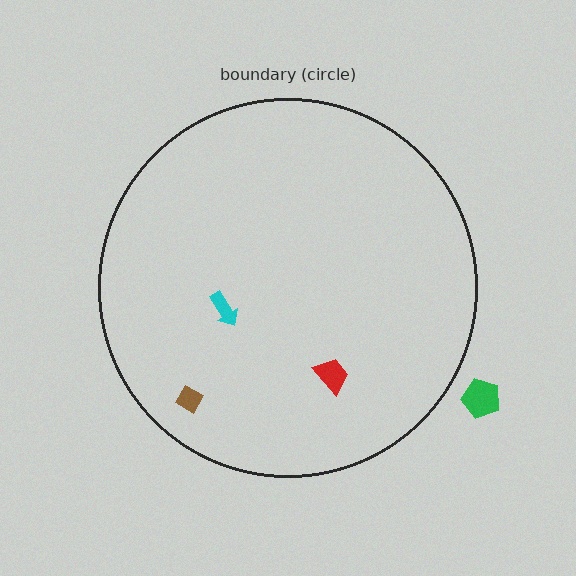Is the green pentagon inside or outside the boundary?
Outside.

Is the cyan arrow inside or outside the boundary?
Inside.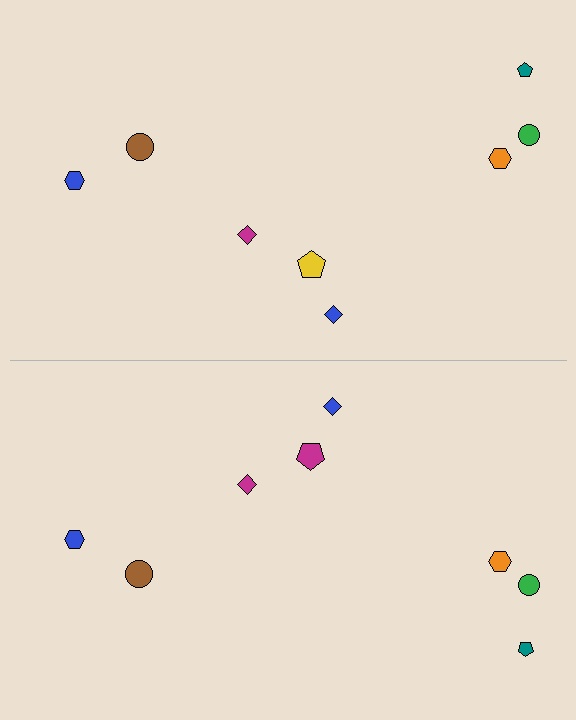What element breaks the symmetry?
The magenta pentagon on the bottom side breaks the symmetry — its mirror counterpart is yellow.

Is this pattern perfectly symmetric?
No, the pattern is not perfectly symmetric. The magenta pentagon on the bottom side breaks the symmetry — its mirror counterpart is yellow.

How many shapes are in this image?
There are 16 shapes in this image.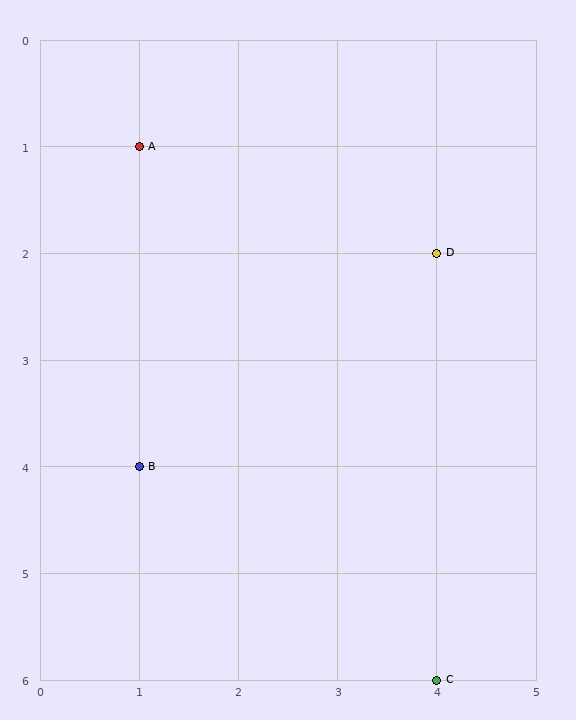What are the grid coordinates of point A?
Point A is at grid coordinates (1, 1).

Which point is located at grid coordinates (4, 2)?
Point D is at (4, 2).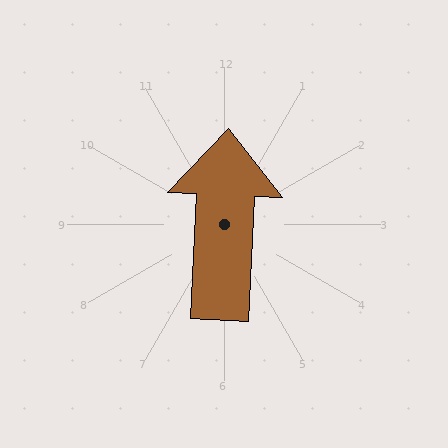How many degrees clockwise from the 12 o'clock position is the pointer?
Approximately 3 degrees.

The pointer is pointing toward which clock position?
Roughly 12 o'clock.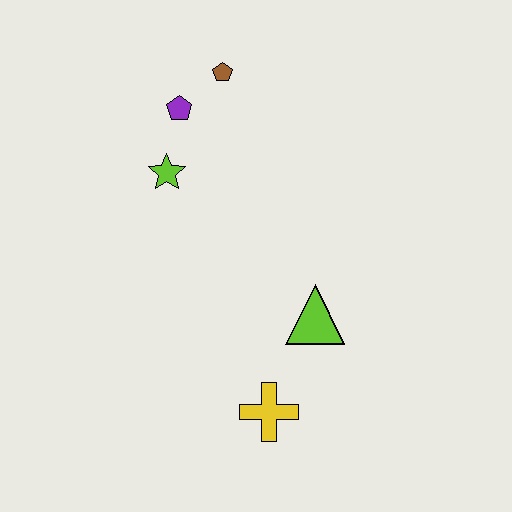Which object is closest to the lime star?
The purple pentagon is closest to the lime star.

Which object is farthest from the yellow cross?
The brown pentagon is farthest from the yellow cross.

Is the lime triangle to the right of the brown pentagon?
Yes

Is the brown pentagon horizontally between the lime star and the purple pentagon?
No